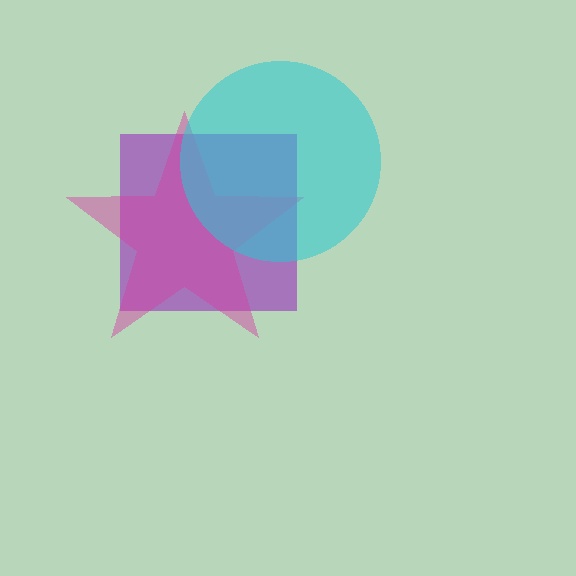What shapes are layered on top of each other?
The layered shapes are: a purple square, a magenta star, a cyan circle.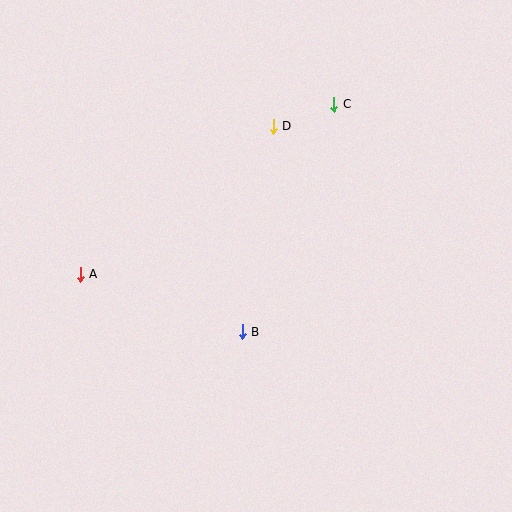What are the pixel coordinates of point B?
Point B is at (242, 332).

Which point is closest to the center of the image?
Point B at (242, 332) is closest to the center.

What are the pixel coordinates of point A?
Point A is at (80, 274).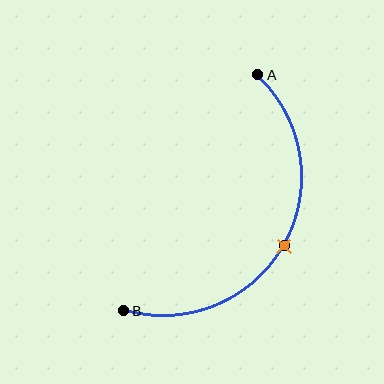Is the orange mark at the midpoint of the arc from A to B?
Yes. The orange mark lies on the arc at equal arc-length from both A and B — it is the arc midpoint.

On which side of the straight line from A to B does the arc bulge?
The arc bulges to the right of the straight line connecting A and B.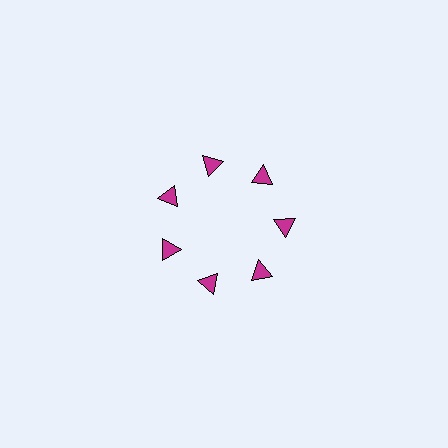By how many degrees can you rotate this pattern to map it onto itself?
The pattern maps onto itself every 51 degrees of rotation.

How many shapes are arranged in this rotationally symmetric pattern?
There are 7 shapes, arranged in 7 groups of 1.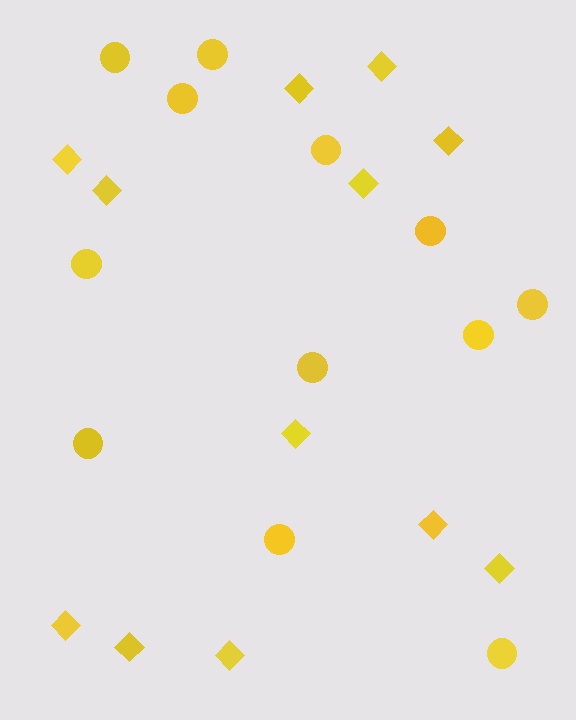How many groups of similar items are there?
There are 2 groups: one group of circles (12) and one group of diamonds (12).